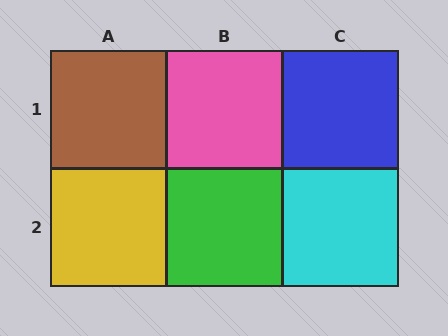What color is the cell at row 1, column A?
Brown.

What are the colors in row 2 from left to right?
Yellow, green, cyan.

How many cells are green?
1 cell is green.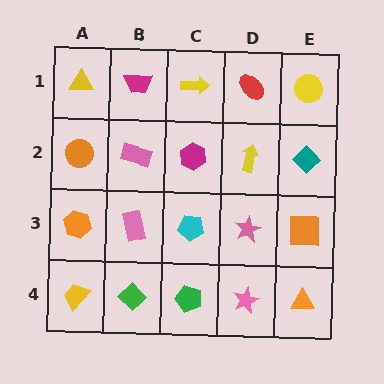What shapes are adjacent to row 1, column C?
A magenta hexagon (row 2, column C), a magenta trapezoid (row 1, column B), a red ellipse (row 1, column D).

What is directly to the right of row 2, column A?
A pink rectangle.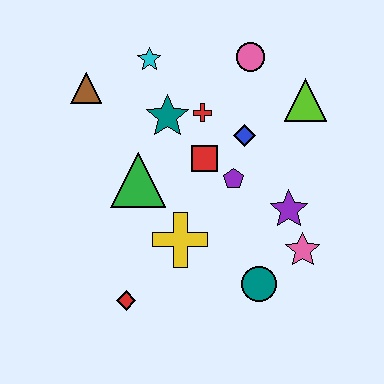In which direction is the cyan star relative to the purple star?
The cyan star is above the purple star.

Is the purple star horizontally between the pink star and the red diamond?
Yes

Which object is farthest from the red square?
The red diamond is farthest from the red square.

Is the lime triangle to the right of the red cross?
Yes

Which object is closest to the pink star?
The purple star is closest to the pink star.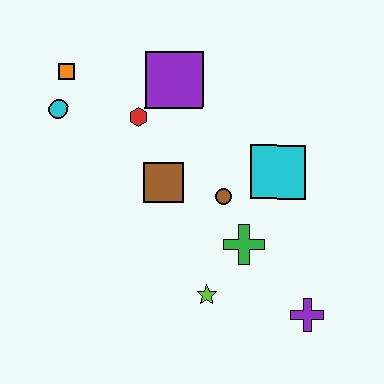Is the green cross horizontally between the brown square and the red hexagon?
No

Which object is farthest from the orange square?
The purple cross is farthest from the orange square.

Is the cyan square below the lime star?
No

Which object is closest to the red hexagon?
The purple square is closest to the red hexagon.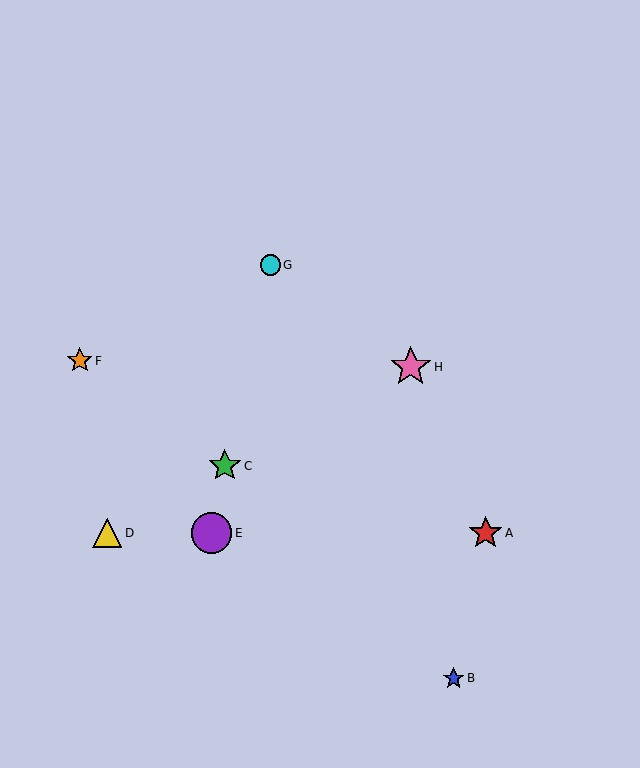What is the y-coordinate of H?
Object H is at y≈367.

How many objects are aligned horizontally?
3 objects (A, D, E) are aligned horizontally.